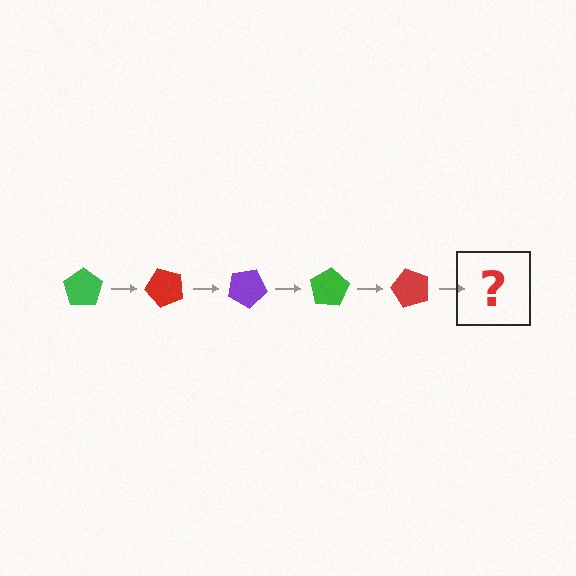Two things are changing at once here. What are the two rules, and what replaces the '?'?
The two rules are that it rotates 50 degrees each step and the color cycles through green, red, and purple. The '?' should be a purple pentagon, rotated 250 degrees from the start.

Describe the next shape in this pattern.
It should be a purple pentagon, rotated 250 degrees from the start.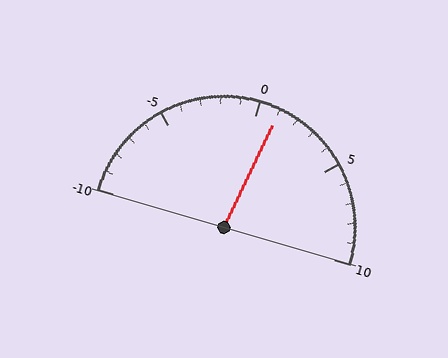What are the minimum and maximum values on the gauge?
The gauge ranges from -10 to 10.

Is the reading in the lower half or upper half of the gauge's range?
The reading is in the upper half of the range (-10 to 10).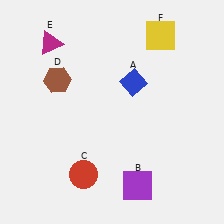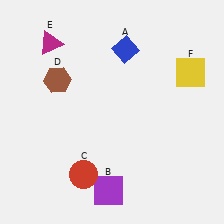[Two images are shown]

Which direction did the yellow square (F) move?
The yellow square (F) moved down.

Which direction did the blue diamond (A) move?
The blue diamond (A) moved up.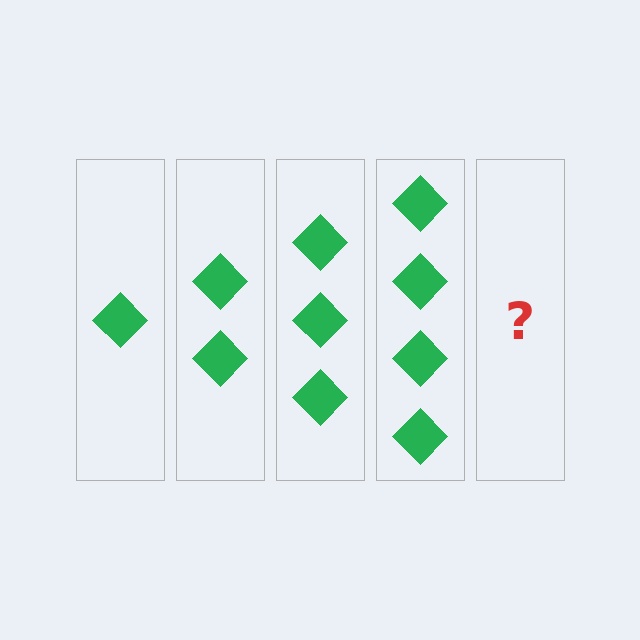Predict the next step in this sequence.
The next step is 5 diamonds.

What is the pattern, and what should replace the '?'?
The pattern is that each step adds one more diamond. The '?' should be 5 diamonds.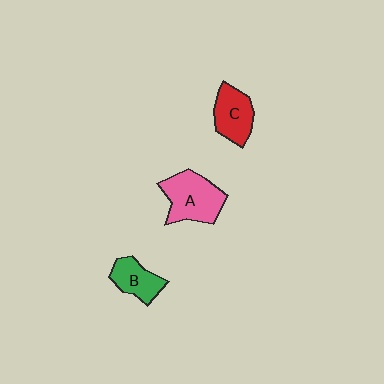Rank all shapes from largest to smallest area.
From largest to smallest: A (pink), C (red), B (green).